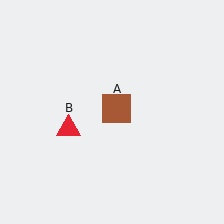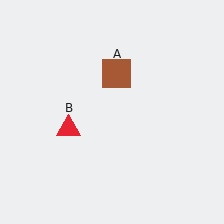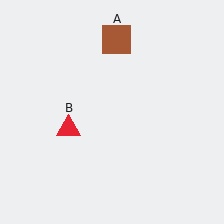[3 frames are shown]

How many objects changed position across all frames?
1 object changed position: brown square (object A).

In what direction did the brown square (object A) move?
The brown square (object A) moved up.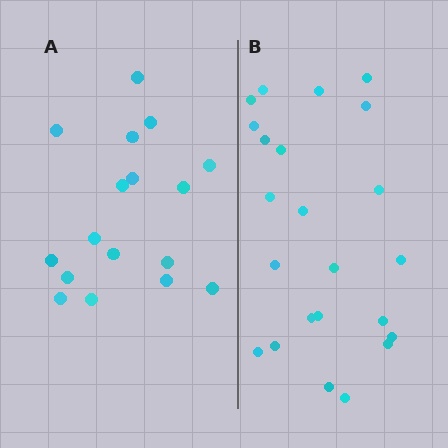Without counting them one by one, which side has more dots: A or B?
Region B (the right region) has more dots.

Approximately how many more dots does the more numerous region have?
Region B has about 6 more dots than region A.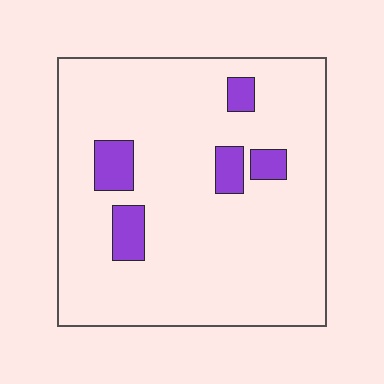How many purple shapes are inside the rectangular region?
5.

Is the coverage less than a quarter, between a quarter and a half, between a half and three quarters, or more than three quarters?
Less than a quarter.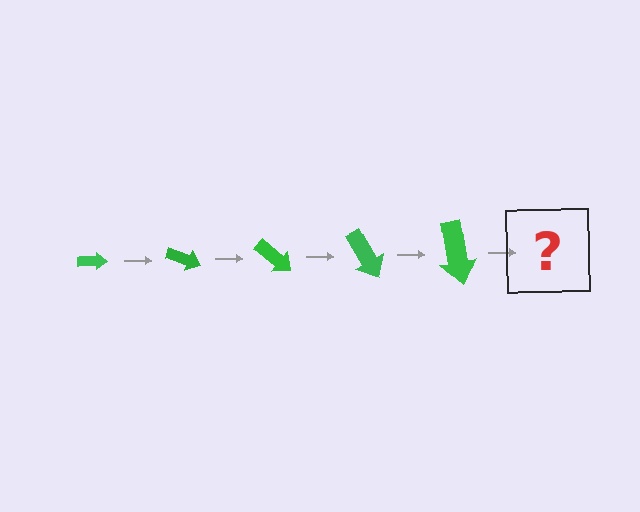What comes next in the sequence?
The next element should be an arrow, larger than the previous one and rotated 100 degrees from the start.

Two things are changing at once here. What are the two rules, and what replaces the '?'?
The two rules are that the arrow grows larger each step and it rotates 20 degrees each step. The '?' should be an arrow, larger than the previous one and rotated 100 degrees from the start.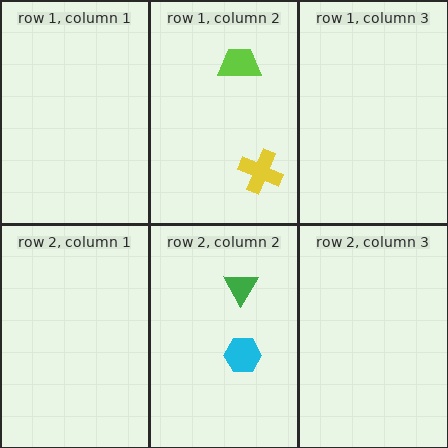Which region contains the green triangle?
The row 2, column 2 region.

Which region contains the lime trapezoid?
The row 1, column 2 region.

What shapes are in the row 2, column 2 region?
The green triangle, the cyan hexagon.